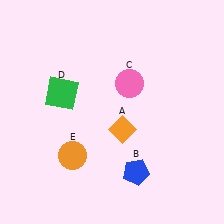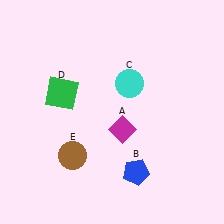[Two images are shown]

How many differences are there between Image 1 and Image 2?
There are 3 differences between the two images.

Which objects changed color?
A changed from orange to magenta. C changed from pink to cyan. E changed from orange to brown.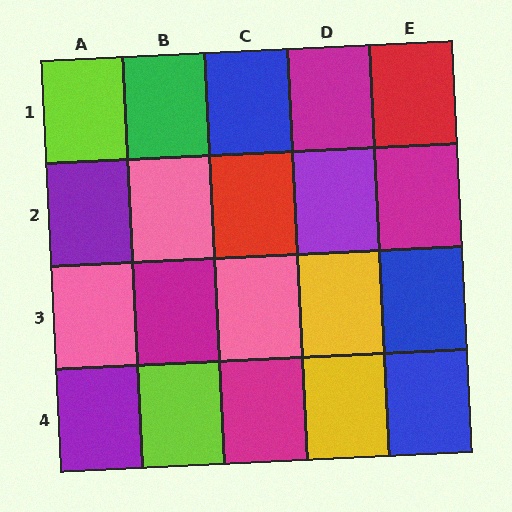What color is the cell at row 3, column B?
Magenta.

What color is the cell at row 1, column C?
Blue.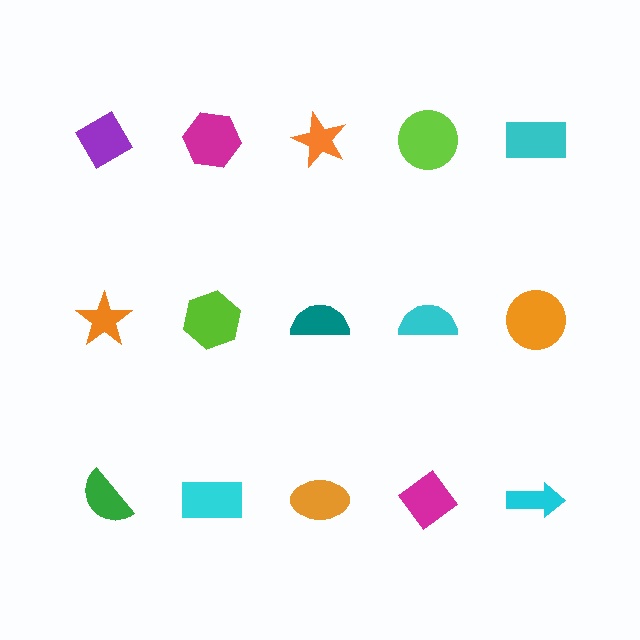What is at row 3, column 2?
A cyan rectangle.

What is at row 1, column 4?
A lime circle.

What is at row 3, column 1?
A green semicircle.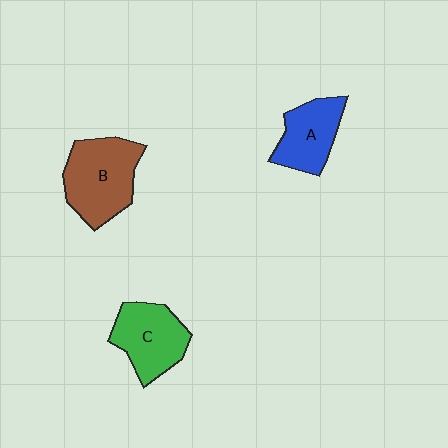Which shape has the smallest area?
Shape A (blue).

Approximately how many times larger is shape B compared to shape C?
Approximately 1.2 times.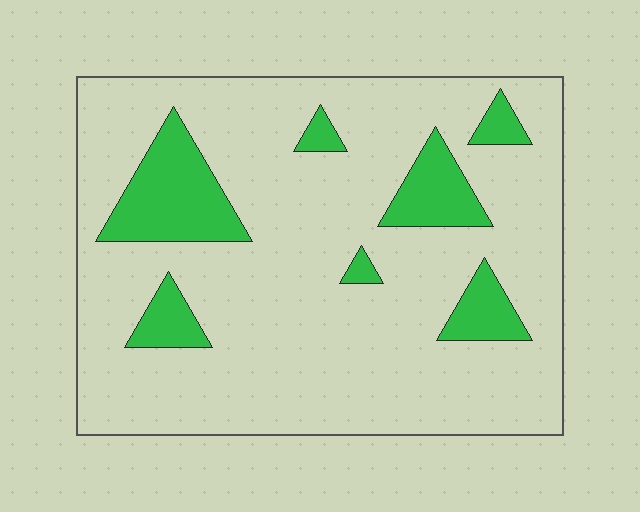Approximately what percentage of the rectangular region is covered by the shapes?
Approximately 15%.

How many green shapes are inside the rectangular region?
7.